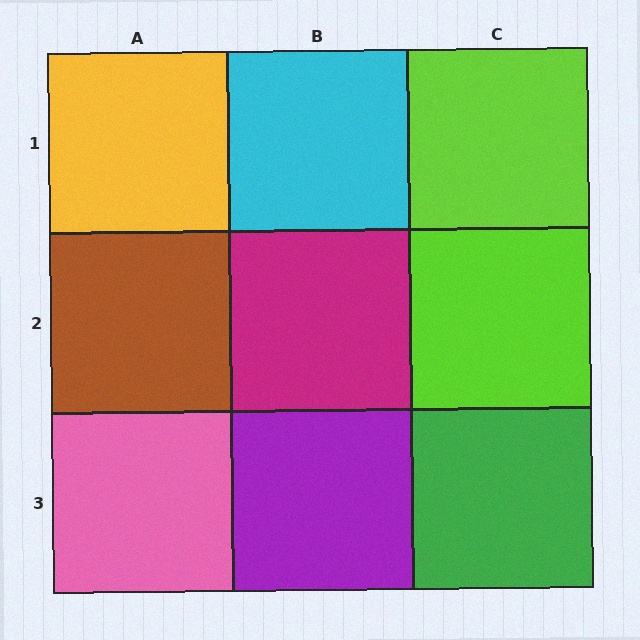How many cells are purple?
1 cell is purple.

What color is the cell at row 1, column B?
Cyan.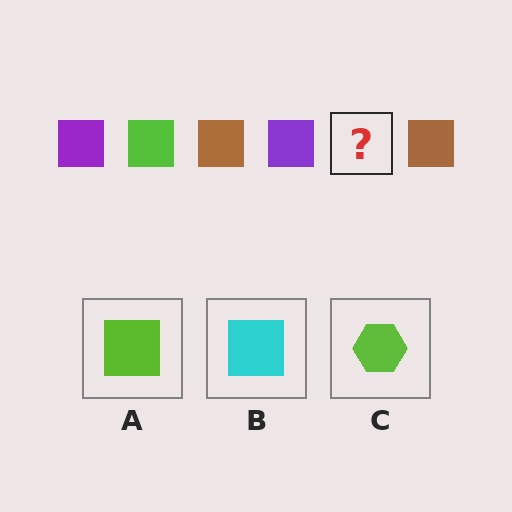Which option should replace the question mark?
Option A.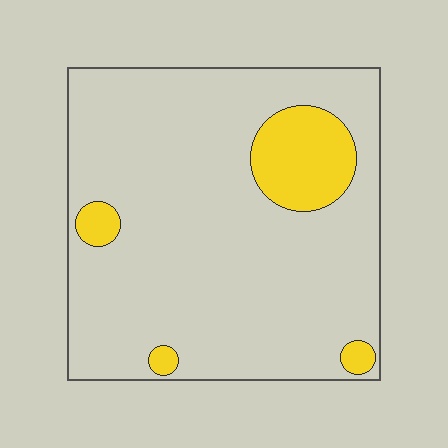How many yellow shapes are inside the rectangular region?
4.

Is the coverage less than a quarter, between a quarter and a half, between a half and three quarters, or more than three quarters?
Less than a quarter.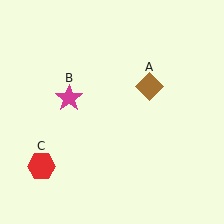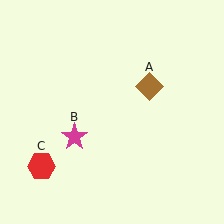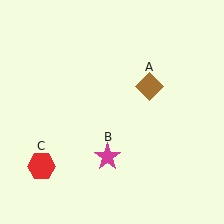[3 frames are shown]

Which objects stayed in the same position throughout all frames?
Brown diamond (object A) and red hexagon (object C) remained stationary.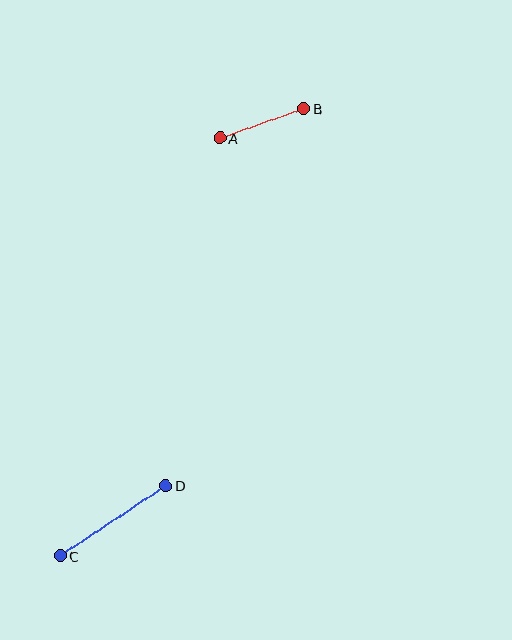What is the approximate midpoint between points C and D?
The midpoint is at approximately (113, 521) pixels.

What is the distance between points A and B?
The distance is approximately 89 pixels.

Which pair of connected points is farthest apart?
Points C and D are farthest apart.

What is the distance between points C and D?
The distance is approximately 127 pixels.